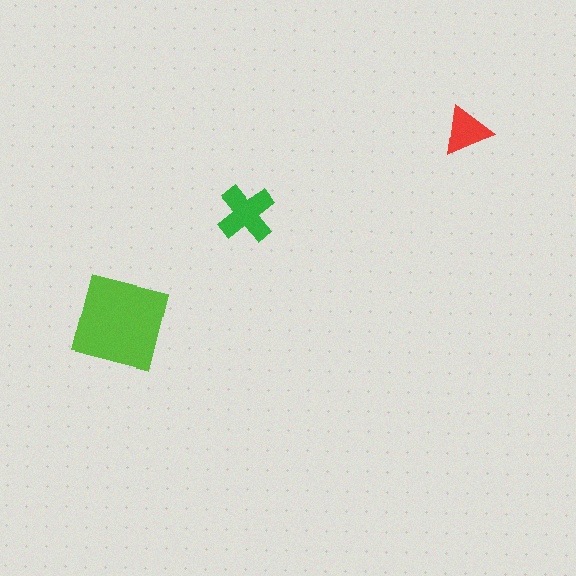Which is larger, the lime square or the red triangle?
The lime square.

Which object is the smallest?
The red triangle.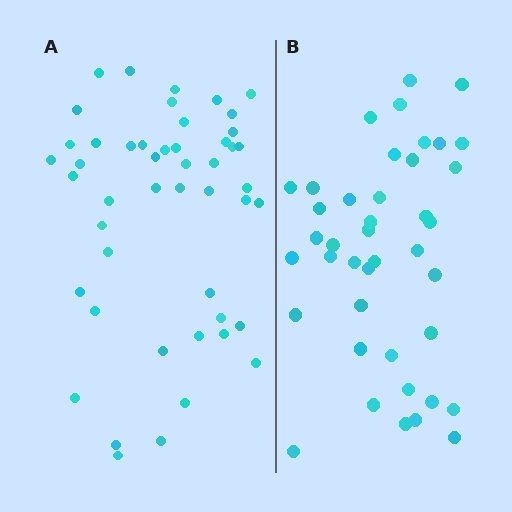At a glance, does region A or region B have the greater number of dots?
Region A (the left region) has more dots.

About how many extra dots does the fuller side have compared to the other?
Region A has roughly 8 or so more dots than region B.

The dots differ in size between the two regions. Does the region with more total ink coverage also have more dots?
No. Region B has more total ink coverage because its dots are larger, but region A actually contains more individual dots. Total area can be misleading — the number of items is what matters here.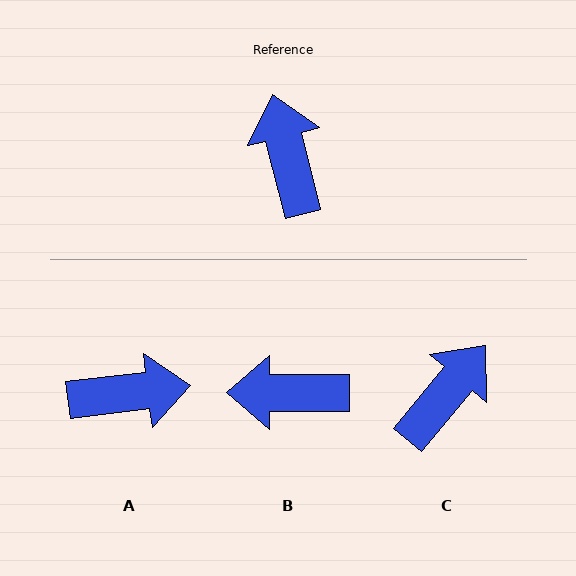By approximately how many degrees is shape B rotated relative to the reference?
Approximately 75 degrees counter-clockwise.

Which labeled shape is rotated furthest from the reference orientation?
A, about 97 degrees away.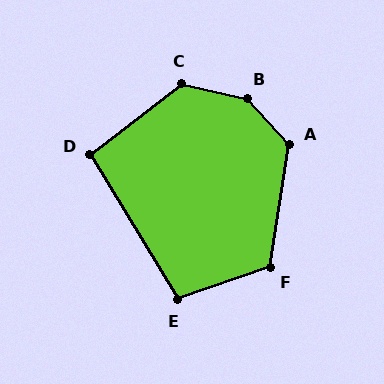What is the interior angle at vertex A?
Approximately 128 degrees (obtuse).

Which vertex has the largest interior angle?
B, at approximately 145 degrees.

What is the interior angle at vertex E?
Approximately 102 degrees (obtuse).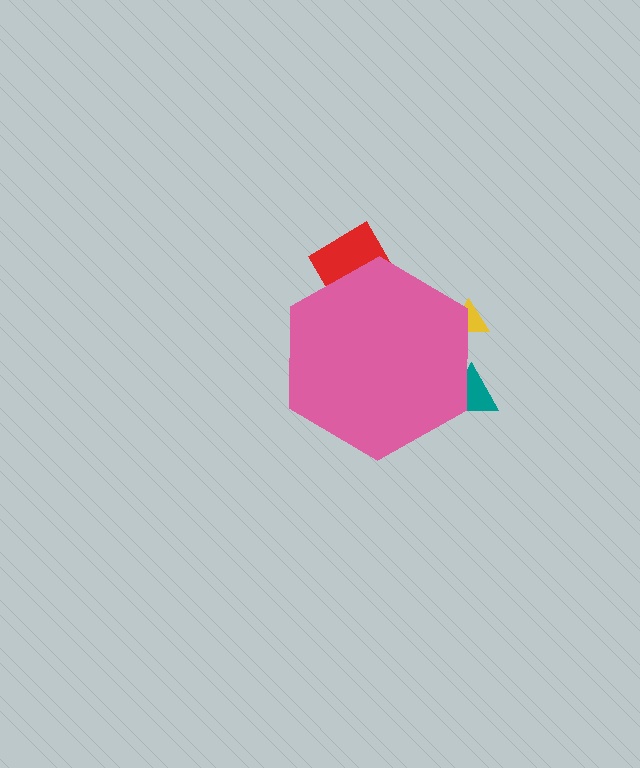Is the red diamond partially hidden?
Yes, the red diamond is partially hidden behind the pink hexagon.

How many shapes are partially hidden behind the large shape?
3 shapes are partially hidden.